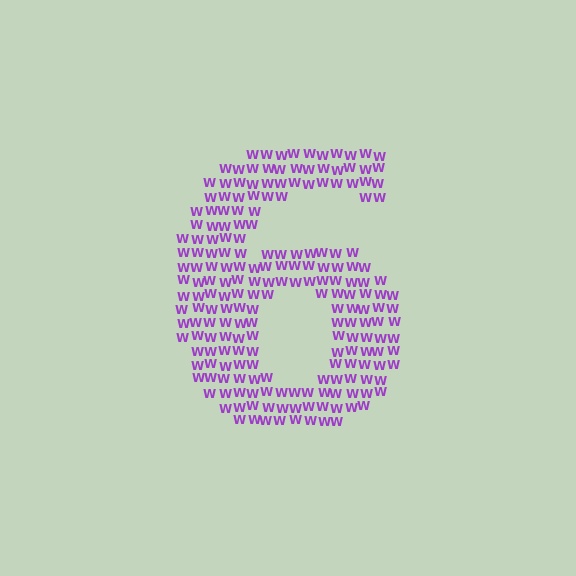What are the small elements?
The small elements are letter W's.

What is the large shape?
The large shape is the digit 6.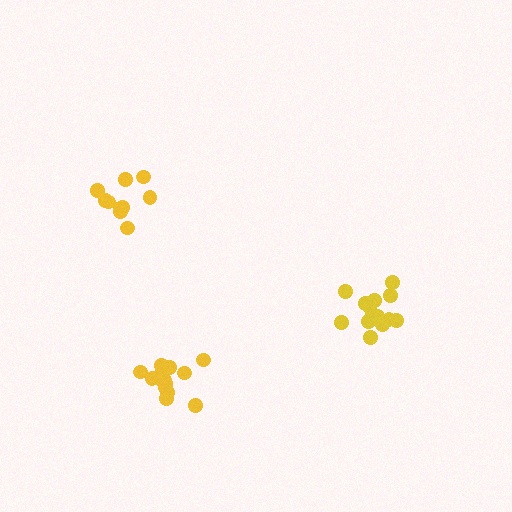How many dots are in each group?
Group 1: 15 dots, Group 2: 10 dots, Group 3: 14 dots (39 total).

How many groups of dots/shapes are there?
There are 3 groups.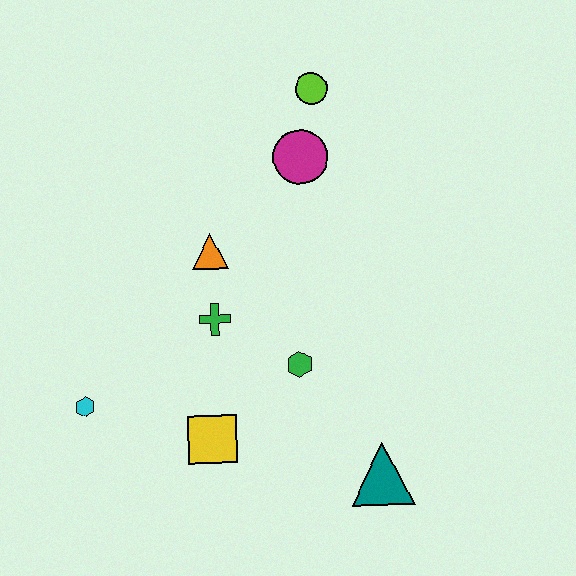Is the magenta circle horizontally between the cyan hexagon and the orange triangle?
No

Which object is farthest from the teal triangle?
The lime circle is farthest from the teal triangle.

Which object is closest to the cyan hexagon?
The yellow square is closest to the cyan hexagon.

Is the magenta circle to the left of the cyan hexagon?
No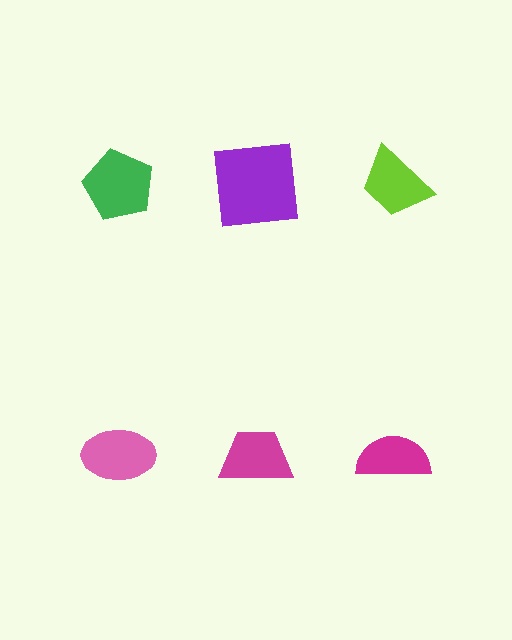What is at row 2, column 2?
A magenta trapezoid.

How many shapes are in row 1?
3 shapes.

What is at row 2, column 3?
A magenta semicircle.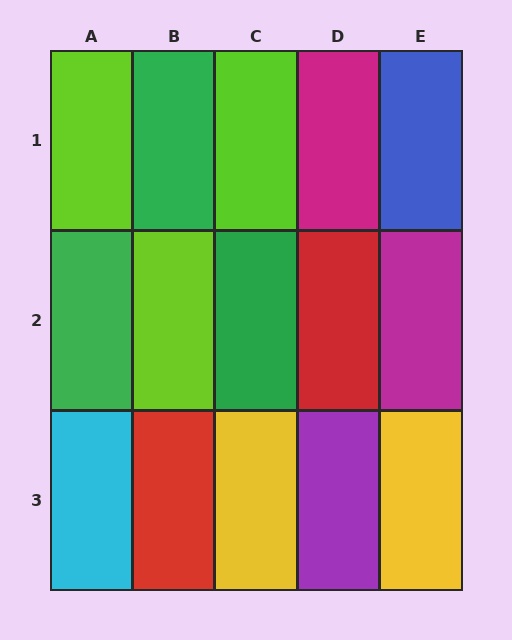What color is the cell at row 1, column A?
Lime.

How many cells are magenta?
2 cells are magenta.